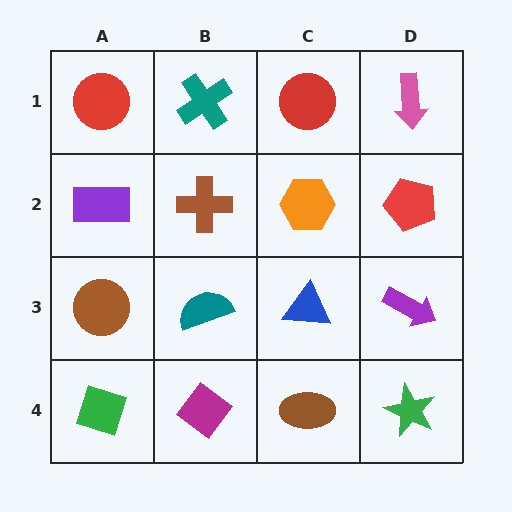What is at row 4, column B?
A magenta diamond.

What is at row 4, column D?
A green star.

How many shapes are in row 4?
4 shapes.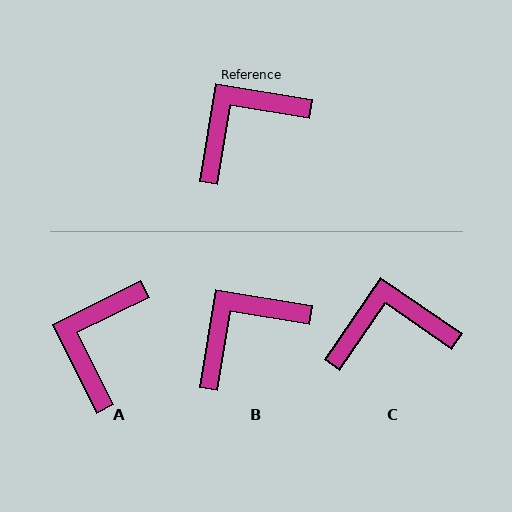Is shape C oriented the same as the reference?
No, it is off by about 25 degrees.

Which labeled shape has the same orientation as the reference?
B.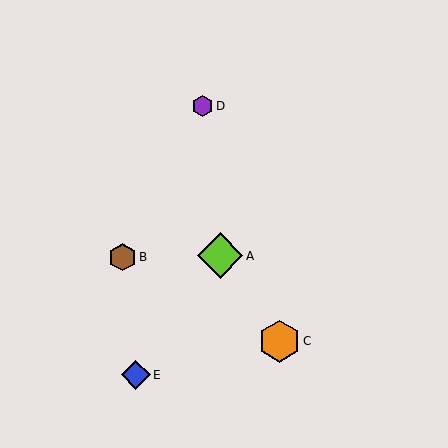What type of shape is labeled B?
Shape B is a brown hexagon.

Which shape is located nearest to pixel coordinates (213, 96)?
The purple hexagon (labeled D) at (202, 106) is nearest to that location.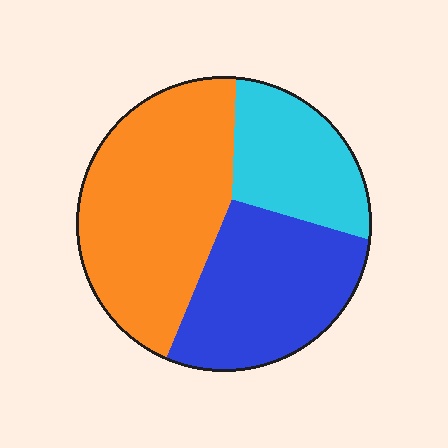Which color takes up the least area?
Cyan, at roughly 20%.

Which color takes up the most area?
Orange, at roughly 45%.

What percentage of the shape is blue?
Blue covers 33% of the shape.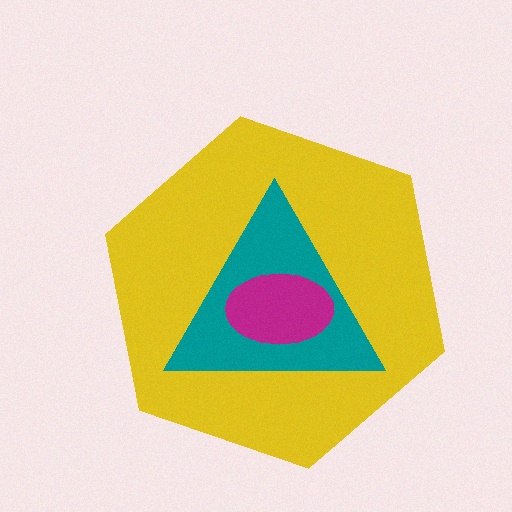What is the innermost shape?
The magenta ellipse.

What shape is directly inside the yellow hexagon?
The teal triangle.